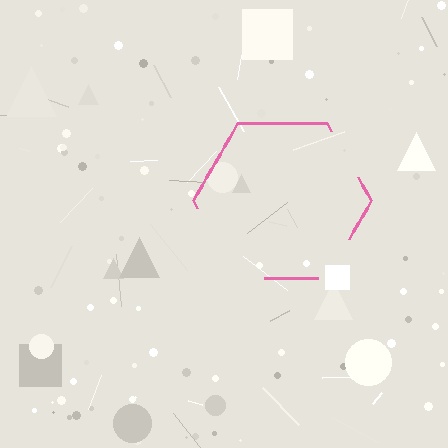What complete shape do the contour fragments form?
The contour fragments form a hexagon.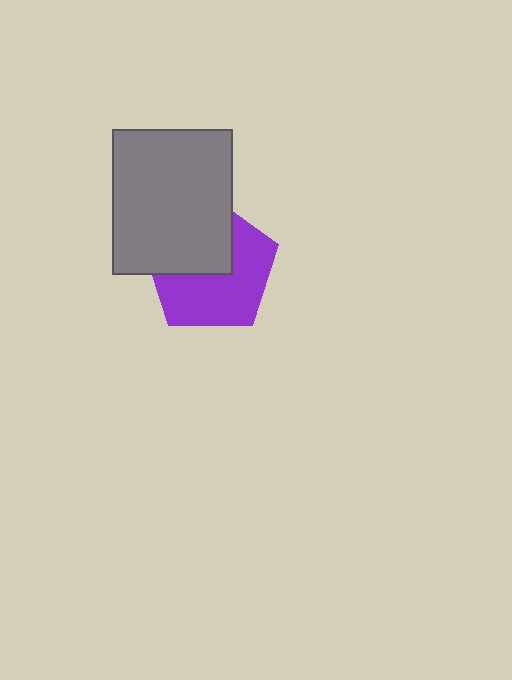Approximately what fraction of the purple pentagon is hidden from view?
Roughly 43% of the purple pentagon is hidden behind the gray rectangle.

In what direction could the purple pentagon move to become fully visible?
The purple pentagon could move toward the lower-right. That would shift it out from behind the gray rectangle entirely.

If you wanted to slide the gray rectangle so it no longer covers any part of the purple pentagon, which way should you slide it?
Slide it toward the upper-left — that is the most direct way to separate the two shapes.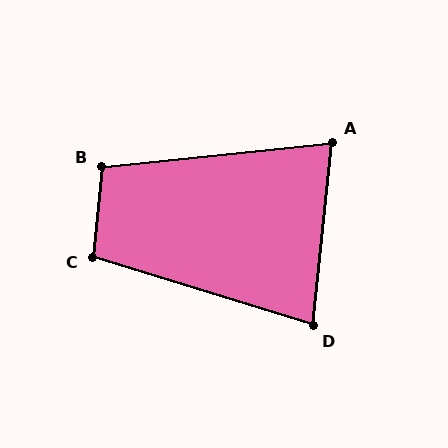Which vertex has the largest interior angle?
C, at approximately 102 degrees.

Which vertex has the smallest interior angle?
A, at approximately 78 degrees.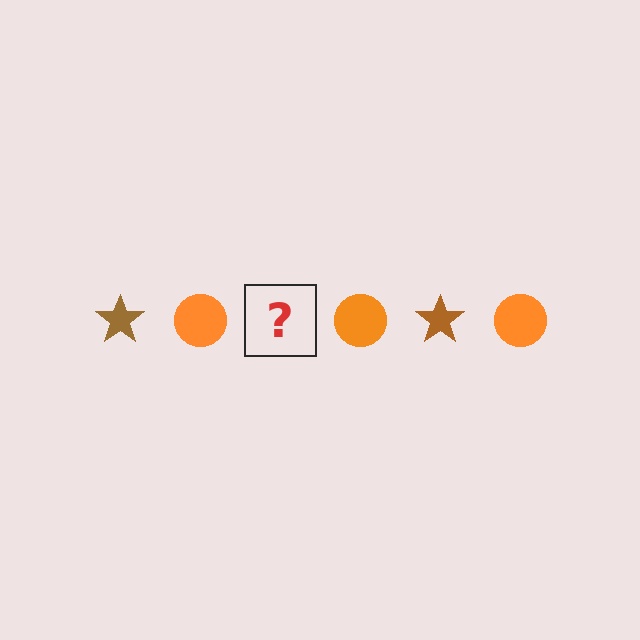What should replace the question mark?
The question mark should be replaced with a brown star.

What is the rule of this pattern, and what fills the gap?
The rule is that the pattern alternates between brown star and orange circle. The gap should be filled with a brown star.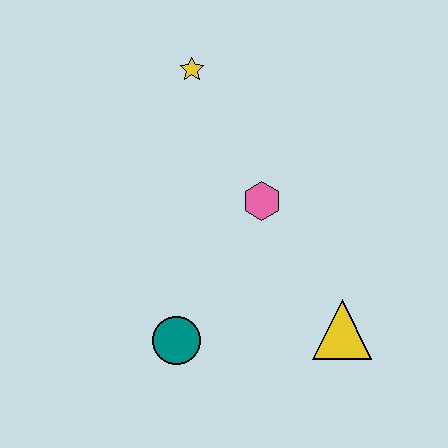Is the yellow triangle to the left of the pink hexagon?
No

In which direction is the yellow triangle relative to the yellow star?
The yellow triangle is below the yellow star.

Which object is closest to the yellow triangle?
The pink hexagon is closest to the yellow triangle.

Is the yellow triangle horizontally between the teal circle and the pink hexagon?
No